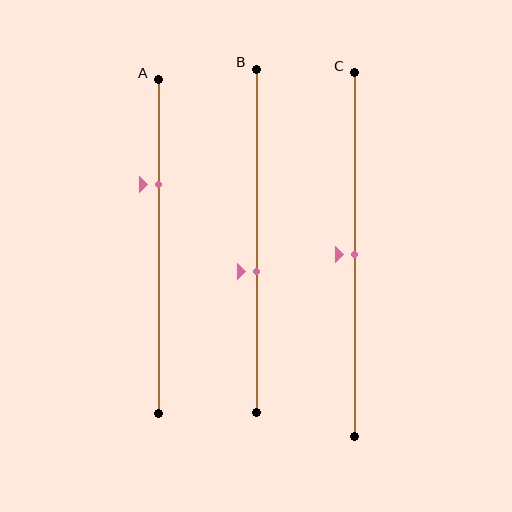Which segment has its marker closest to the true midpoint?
Segment C has its marker closest to the true midpoint.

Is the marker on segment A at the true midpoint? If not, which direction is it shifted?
No, the marker on segment A is shifted upward by about 19% of the segment length.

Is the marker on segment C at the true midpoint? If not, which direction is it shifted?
Yes, the marker on segment C is at the true midpoint.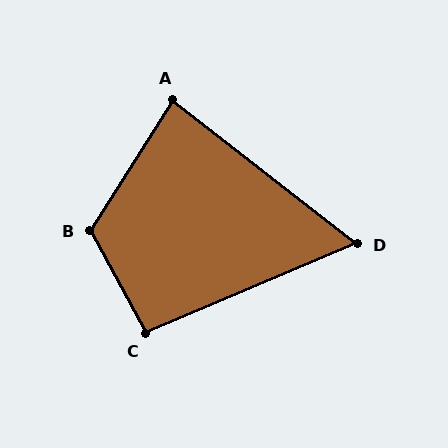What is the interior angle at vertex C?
Approximately 96 degrees (obtuse).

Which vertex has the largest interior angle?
B, at approximately 119 degrees.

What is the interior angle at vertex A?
Approximately 84 degrees (acute).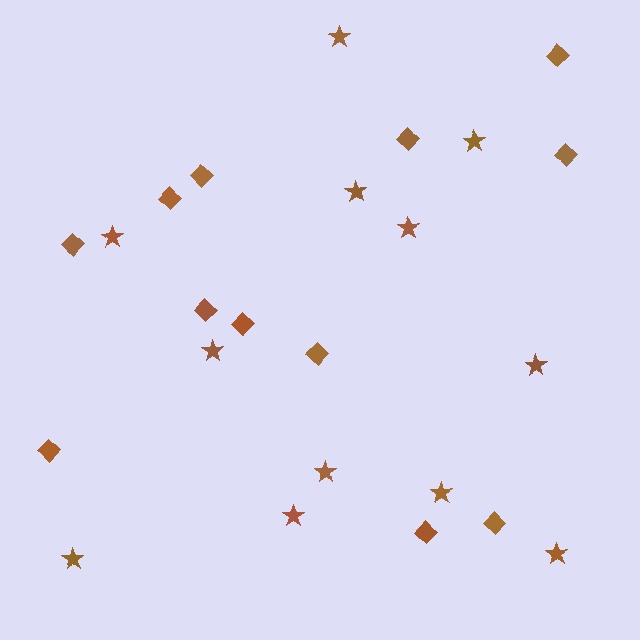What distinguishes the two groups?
There are 2 groups: one group of diamonds (12) and one group of stars (12).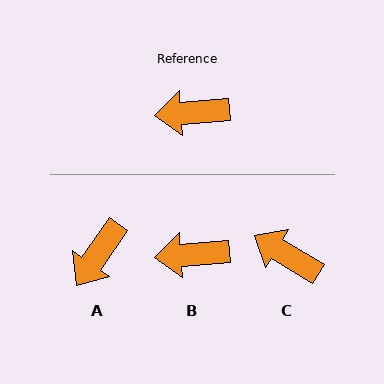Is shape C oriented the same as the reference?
No, it is off by about 35 degrees.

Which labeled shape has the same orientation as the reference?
B.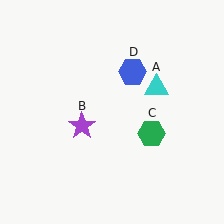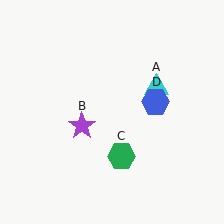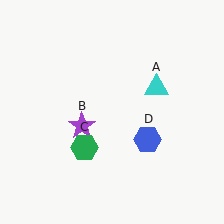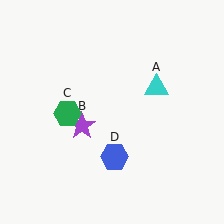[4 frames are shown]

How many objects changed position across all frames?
2 objects changed position: green hexagon (object C), blue hexagon (object D).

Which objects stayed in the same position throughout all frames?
Cyan triangle (object A) and purple star (object B) remained stationary.